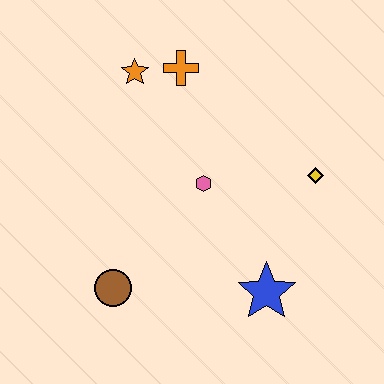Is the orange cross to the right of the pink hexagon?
No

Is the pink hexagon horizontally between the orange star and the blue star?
Yes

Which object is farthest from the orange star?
The blue star is farthest from the orange star.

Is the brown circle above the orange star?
No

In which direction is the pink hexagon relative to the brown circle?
The pink hexagon is above the brown circle.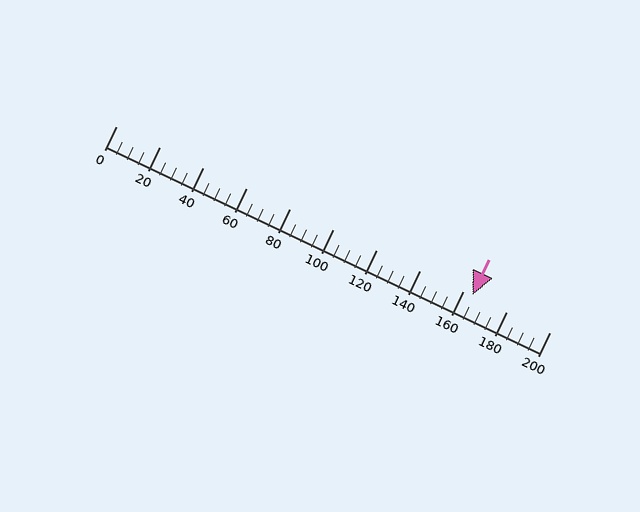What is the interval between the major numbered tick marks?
The major tick marks are spaced 20 units apart.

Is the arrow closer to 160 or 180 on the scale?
The arrow is closer to 160.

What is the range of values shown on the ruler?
The ruler shows values from 0 to 200.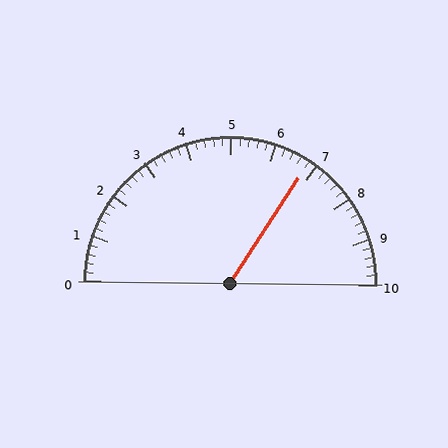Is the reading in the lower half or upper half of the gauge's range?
The reading is in the upper half of the range (0 to 10).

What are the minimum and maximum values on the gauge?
The gauge ranges from 0 to 10.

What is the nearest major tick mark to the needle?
The nearest major tick mark is 7.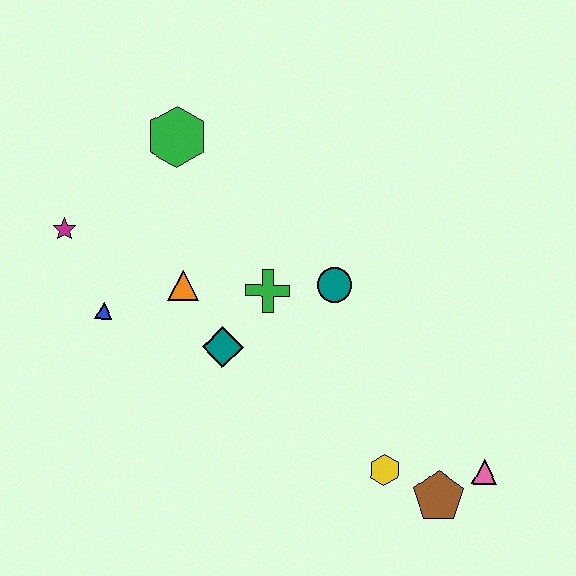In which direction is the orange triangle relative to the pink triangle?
The orange triangle is to the left of the pink triangle.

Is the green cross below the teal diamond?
No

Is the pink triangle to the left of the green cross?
No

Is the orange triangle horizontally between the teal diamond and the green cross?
No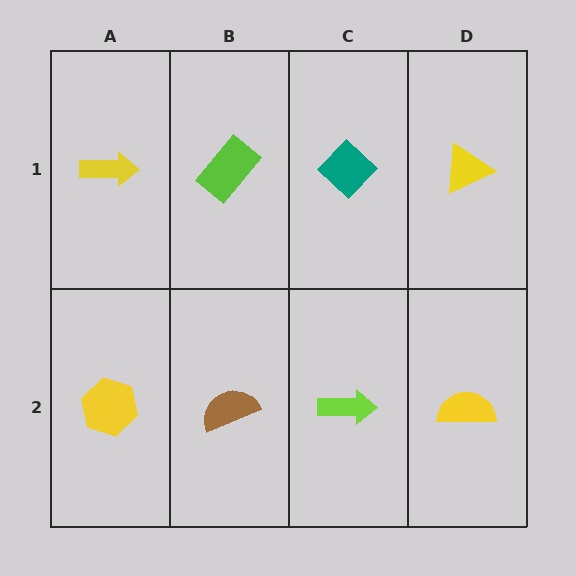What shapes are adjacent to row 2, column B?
A lime rectangle (row 1, column B), a yellow hexagon (row 2, column A), a lime arrow (row 2, column C).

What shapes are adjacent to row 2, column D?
A yellow triangle (row 1, column D), a lime arrow (row 2, column C).